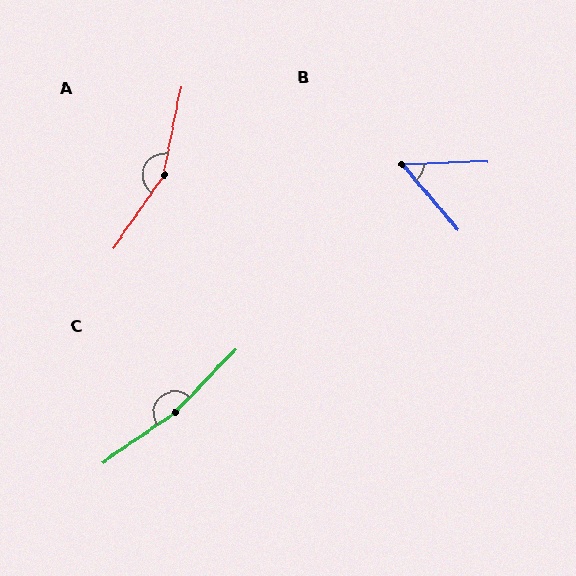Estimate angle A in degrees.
Approximately 156 degrees.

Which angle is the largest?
C, at approximately 168 degrees.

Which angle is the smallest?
B, at approximately 51 degrees.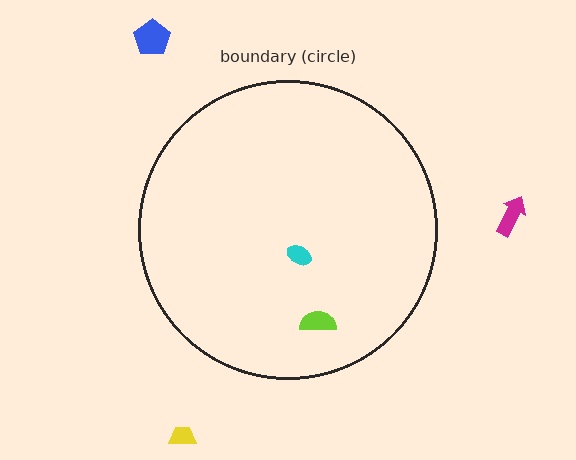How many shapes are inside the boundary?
2 inside, 3 outside.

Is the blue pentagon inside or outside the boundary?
Outside.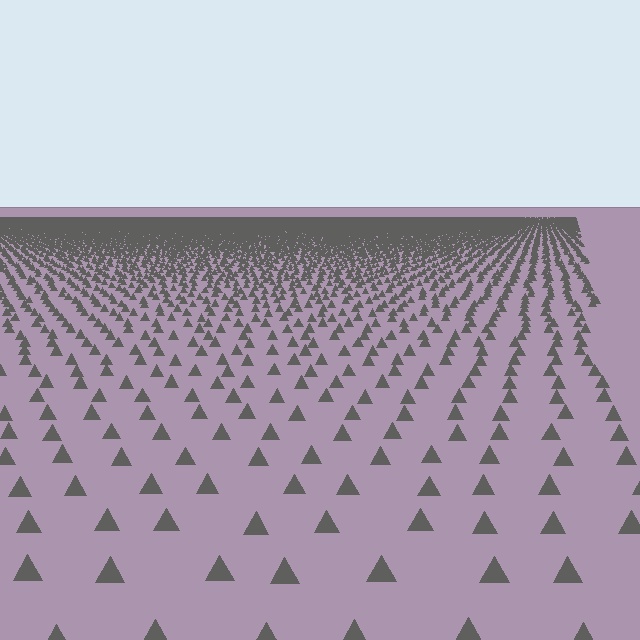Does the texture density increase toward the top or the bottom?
Density increases toward the top.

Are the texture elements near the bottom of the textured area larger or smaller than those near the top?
Larger. Near the bottom, elements are closer to the viewer and appear at a bigger on-screen size.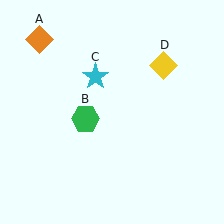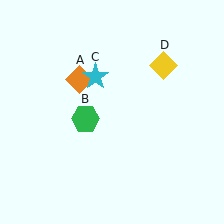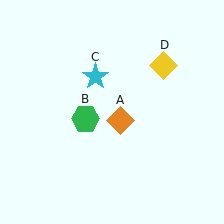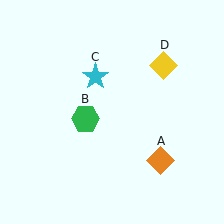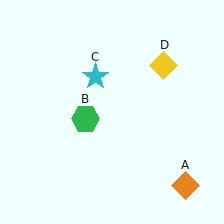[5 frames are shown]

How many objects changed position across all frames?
1 object changed position: orange diamond (object A).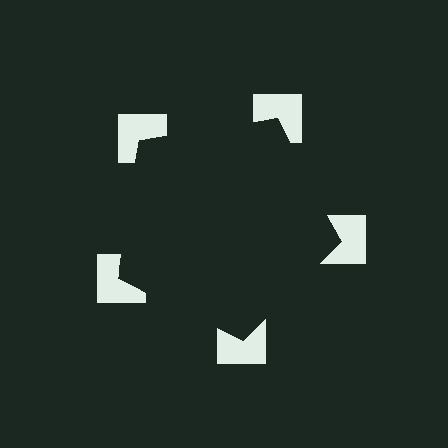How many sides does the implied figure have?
5 sides.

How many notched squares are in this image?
There are 5 — one at each vertex of the illusory pentagon.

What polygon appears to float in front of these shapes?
An illusory pentagon — its edges are inferred from the aligned wedge cuts in the notched squares, not physically drawn.